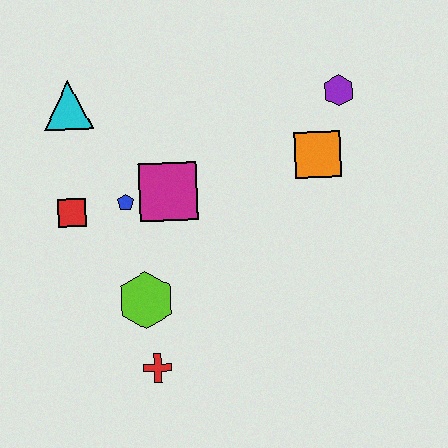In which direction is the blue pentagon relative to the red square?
The blue pentagon is to the right of the red square.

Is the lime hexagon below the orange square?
Yes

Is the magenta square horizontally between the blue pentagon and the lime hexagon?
No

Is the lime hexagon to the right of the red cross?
No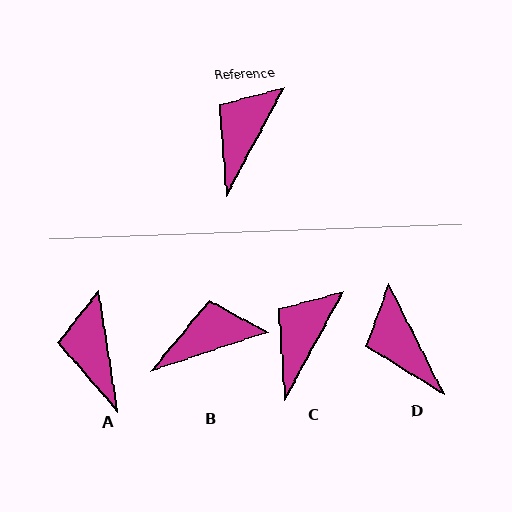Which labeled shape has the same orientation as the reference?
C.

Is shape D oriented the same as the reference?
No, it is off by about 55 degrees.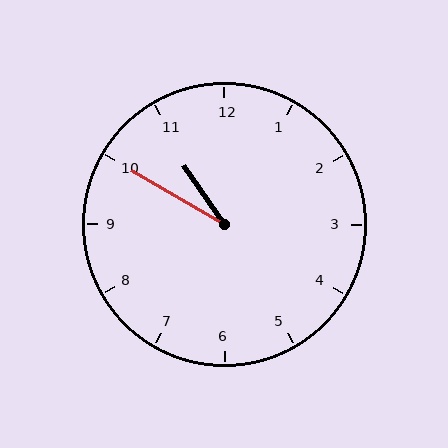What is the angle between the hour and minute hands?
Approximately 25 degrees.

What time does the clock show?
10:50.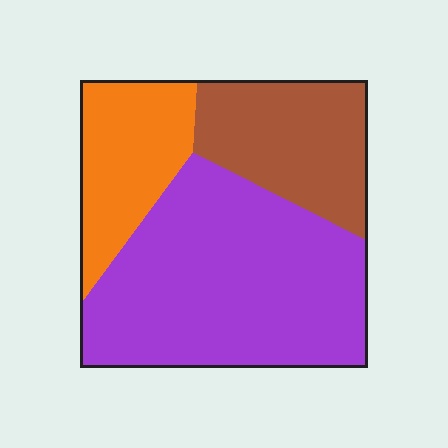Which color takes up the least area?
Orange, at roughly 20%.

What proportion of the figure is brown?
Brown takes up about one quarter (1/4) of the figure.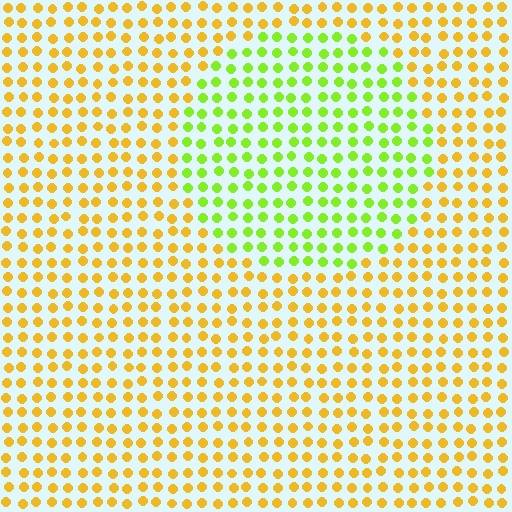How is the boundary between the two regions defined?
The boundary is defined purely by a slight shift in hue (about 49 degrees). Spacing, size, and orientation are identical on both sides.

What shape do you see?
I see a circle.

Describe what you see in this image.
The image is filled with small yellow elements in a uniform arrangement. A circle-shaped region is visible where the elements are tinted to a slightly different hue, forming a subtle color boundary.